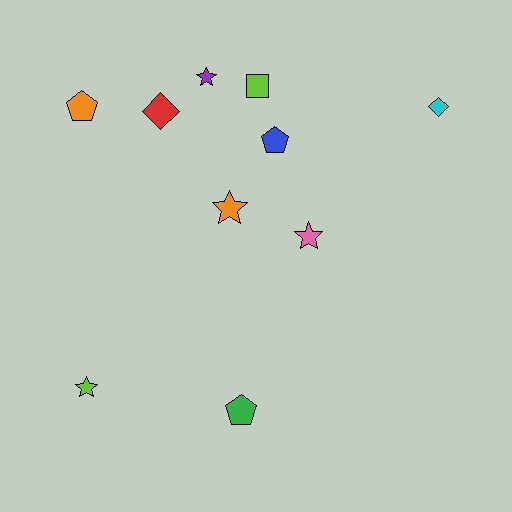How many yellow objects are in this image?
There are no yellow objects.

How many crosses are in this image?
There are no crosses.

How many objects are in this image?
There are 10 objects.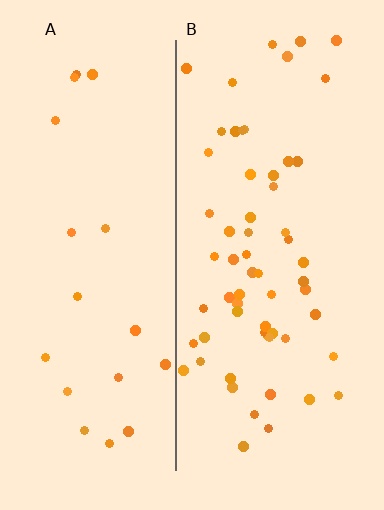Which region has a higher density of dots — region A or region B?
B (the right).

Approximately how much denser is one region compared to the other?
Approximately 3.0× — region B over region A.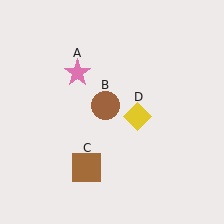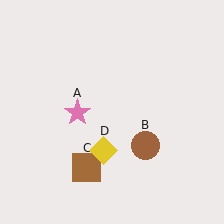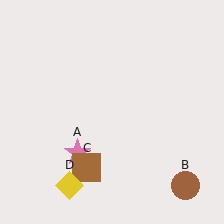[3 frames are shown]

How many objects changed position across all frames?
3 objects changed position: pink star (object A), brown circle (object B), yellow diamond (object D).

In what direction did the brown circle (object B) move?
The brown circle (object B) moved down and to the right.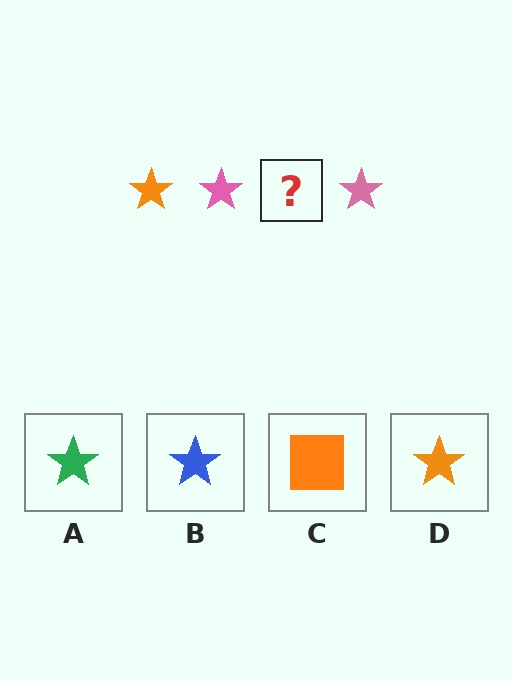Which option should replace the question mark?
Option D.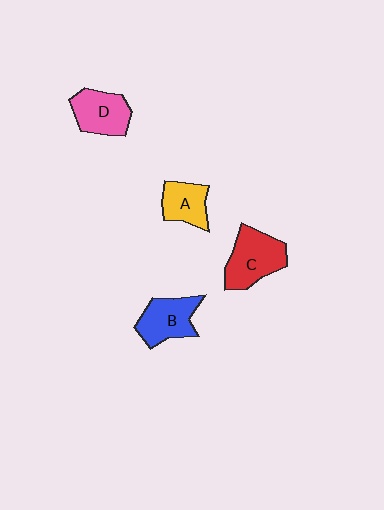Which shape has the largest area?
Shape C (red).